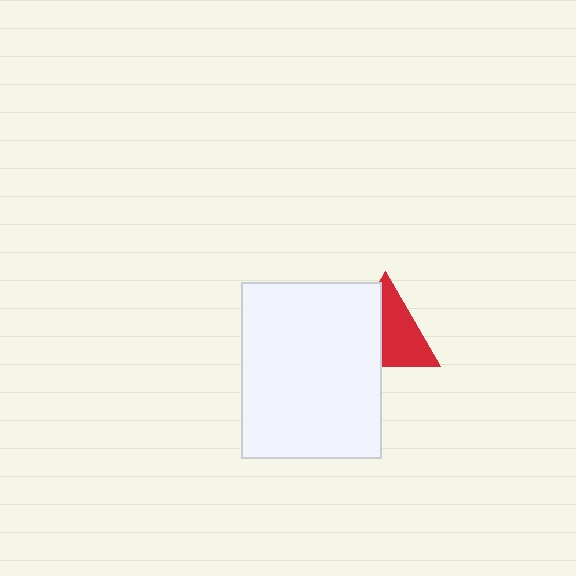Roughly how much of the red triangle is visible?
About half of it is visible (roughly 57%).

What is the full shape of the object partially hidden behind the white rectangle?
The partially hidden object is a red triangle.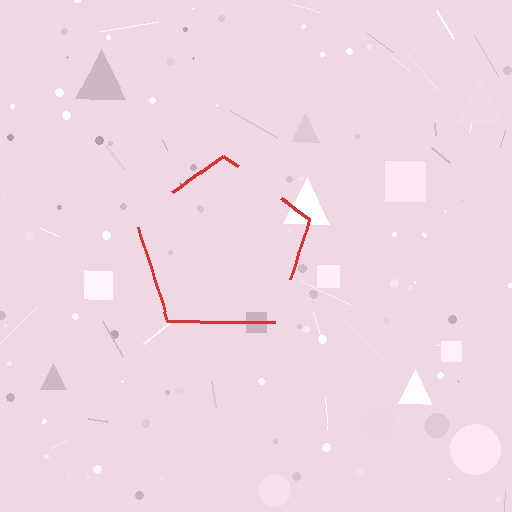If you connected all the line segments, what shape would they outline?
They would outline a pentagon.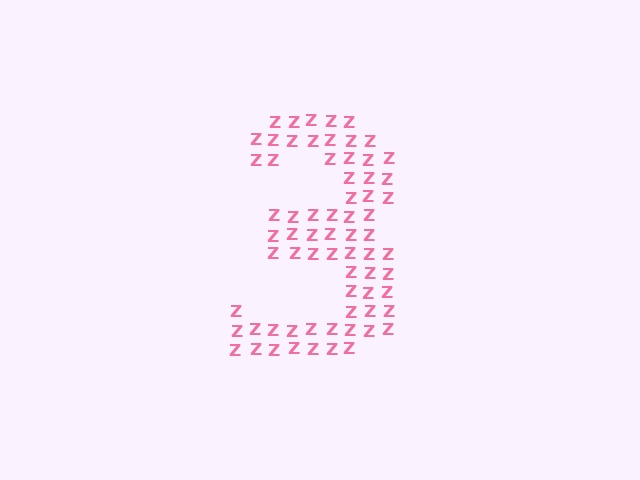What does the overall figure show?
The overall figure shows the digit 3.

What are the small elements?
The small elements are letter Z's.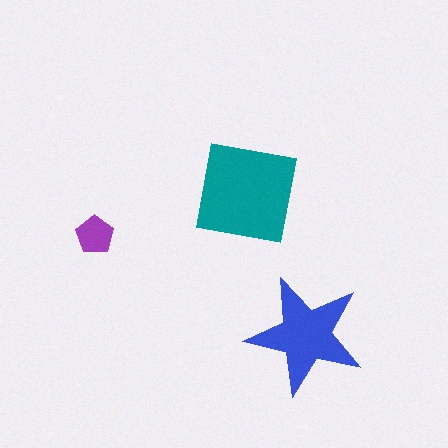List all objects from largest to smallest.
The teal square, the blue star, the purple pentagon.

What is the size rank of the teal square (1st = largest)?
1st.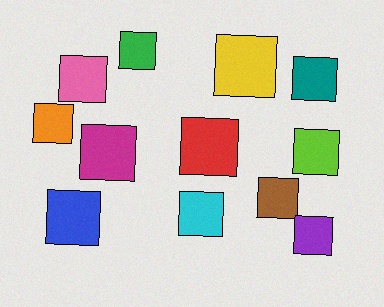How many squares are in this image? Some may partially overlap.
There are 12 squares.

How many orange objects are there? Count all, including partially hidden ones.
There is 1 orange object.